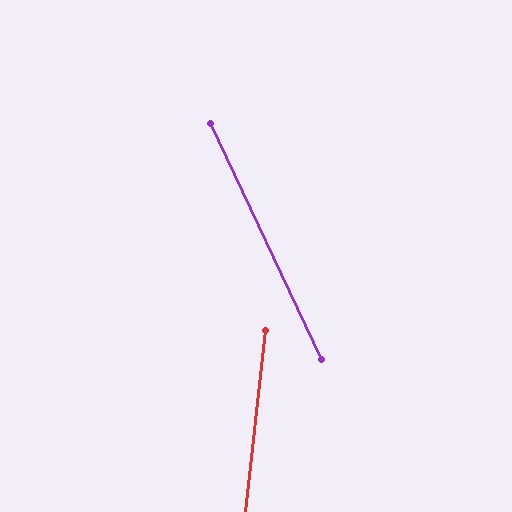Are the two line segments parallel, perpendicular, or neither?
Neither parallel nor perpendicular — they differ by about 31°.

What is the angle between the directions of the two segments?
Approximately 31 degrees.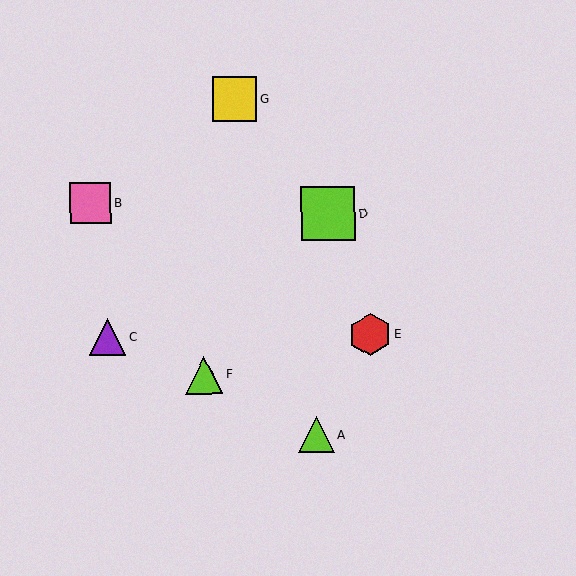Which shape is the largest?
The lime square (labeled D) is the largest.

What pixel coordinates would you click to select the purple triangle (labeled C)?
Click at (108, 337) to select the purple triangle C.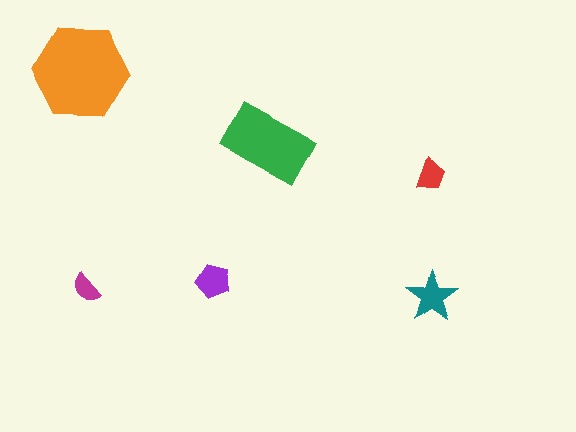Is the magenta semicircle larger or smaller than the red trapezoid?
Smaller.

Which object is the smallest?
The magenta semicircle.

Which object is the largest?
The orange hexagon.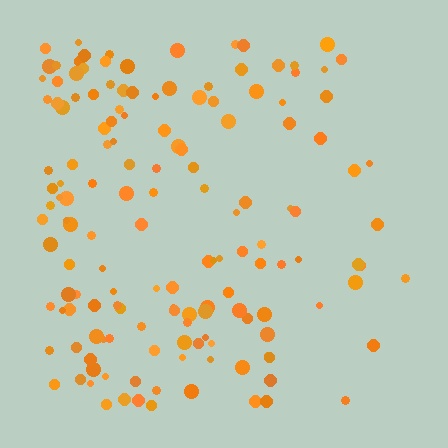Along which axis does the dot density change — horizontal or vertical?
Horizontal.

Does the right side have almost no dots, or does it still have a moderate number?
Still a moderate number, just noticeably fewer than the left.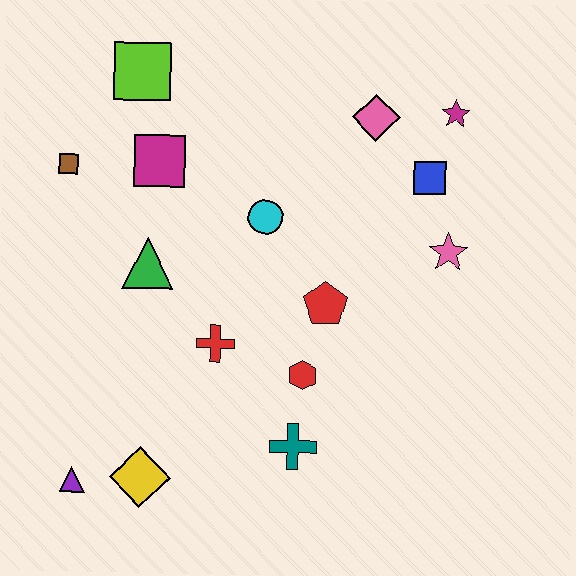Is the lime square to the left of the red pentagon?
Yes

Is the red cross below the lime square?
Yes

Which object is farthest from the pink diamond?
The purple triangle is farthest from the pink diamond.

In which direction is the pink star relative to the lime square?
The pink star is to the right of the lime square.